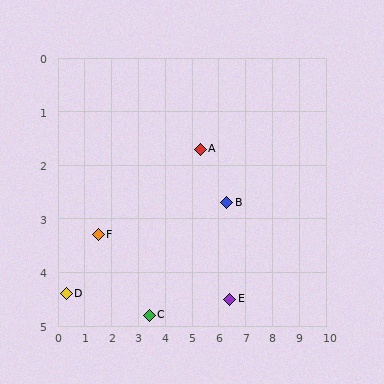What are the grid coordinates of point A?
Point A is at approximately (5.3, 1.7).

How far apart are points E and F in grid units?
Points E and F are about 5.0 grid units apart.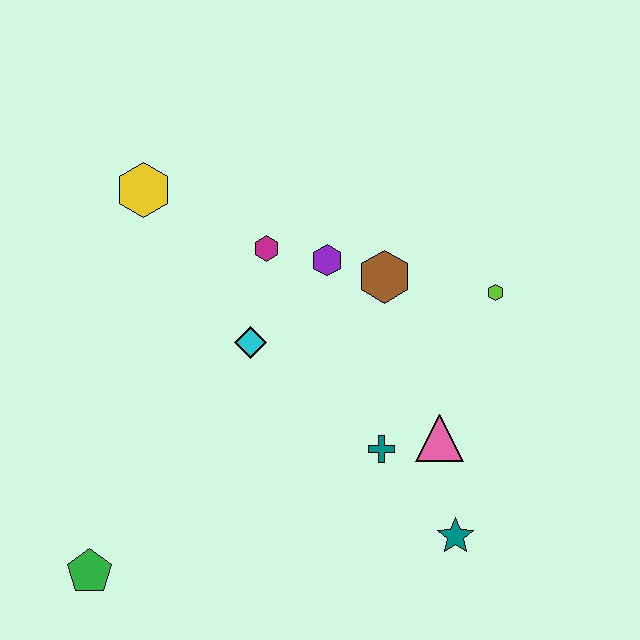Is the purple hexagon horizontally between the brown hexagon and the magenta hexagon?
Yes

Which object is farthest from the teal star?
The yellow hexagon is farthest from the teal star.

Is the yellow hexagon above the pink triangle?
Yes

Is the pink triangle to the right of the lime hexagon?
No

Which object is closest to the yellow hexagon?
The magenta hexagon is closest to the yellow hexagon.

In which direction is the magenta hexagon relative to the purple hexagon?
The magenta hexagon is to the left of the purple hexagon.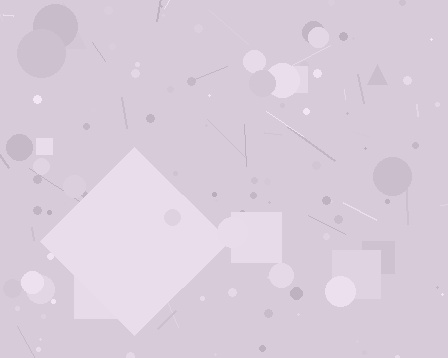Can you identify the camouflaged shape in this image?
The camouflaged shape is a diamond.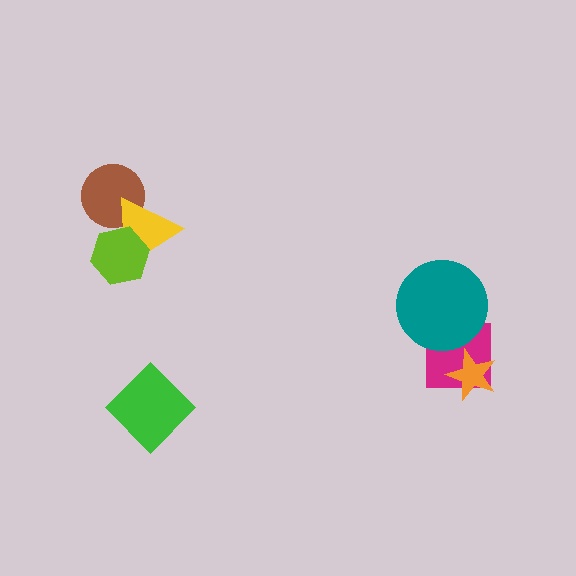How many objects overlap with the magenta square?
2 objects overlap with the magenta square.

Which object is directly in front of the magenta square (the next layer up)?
The orange star is directly in front of the magenta square.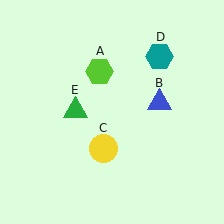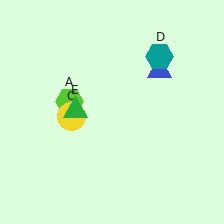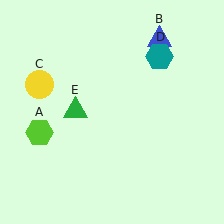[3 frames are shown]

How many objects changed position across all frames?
3 objects changed position: lime hexagon (object A), blue triangle (object B), yellow circle (object C).